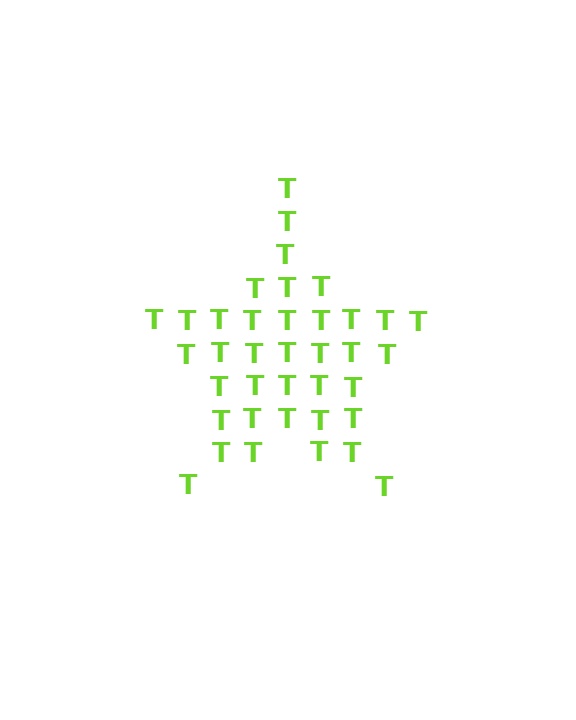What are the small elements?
The small elements are letter T's.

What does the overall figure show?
The overall figure shows a star.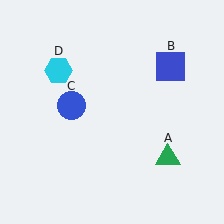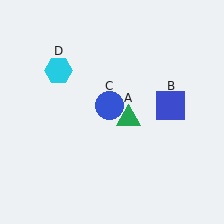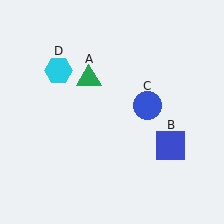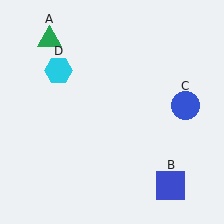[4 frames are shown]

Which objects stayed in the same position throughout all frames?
Cyan hexagon (object D) remained stationary.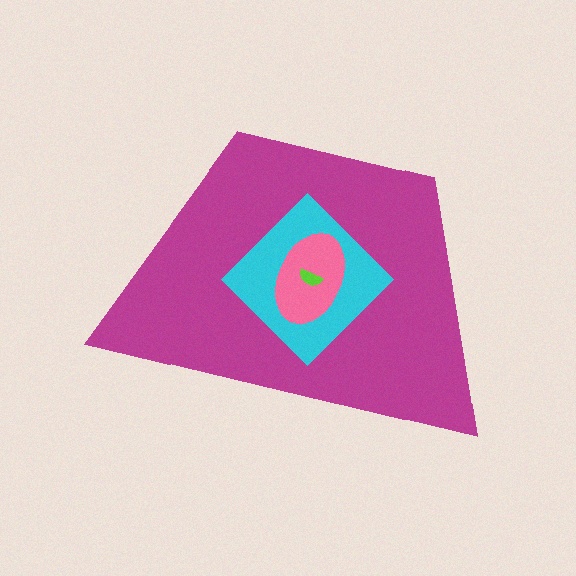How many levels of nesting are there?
4.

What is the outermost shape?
The magenta trapezoid.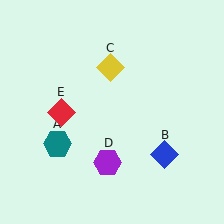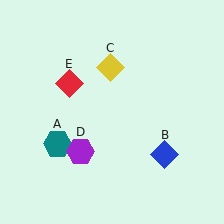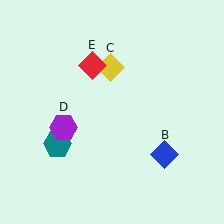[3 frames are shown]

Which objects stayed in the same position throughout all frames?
Teal hexagon (object A) and blue diamond (object B) and yellow diamond (object C) remained stationary.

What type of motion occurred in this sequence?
The purple hexagon (object D), red diamond (object E) rotated clockwise around the center of the scene.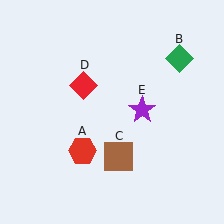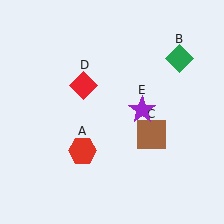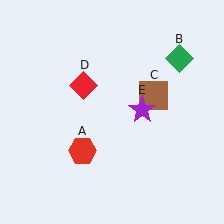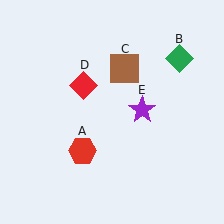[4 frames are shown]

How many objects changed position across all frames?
1 object changed position: brown square (object C).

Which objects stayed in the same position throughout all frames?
Red hexagon (object A) and green diamond (object B) and red diamond (object D) and purple star (object E) remained stationary.